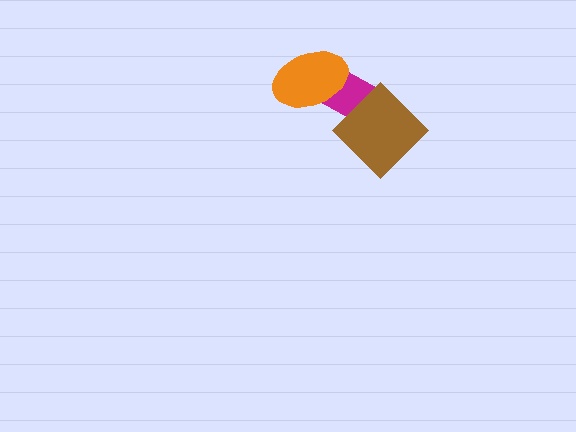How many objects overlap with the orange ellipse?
1 object overlaps with the orange ellipse.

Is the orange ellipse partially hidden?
No, no other shape covers it.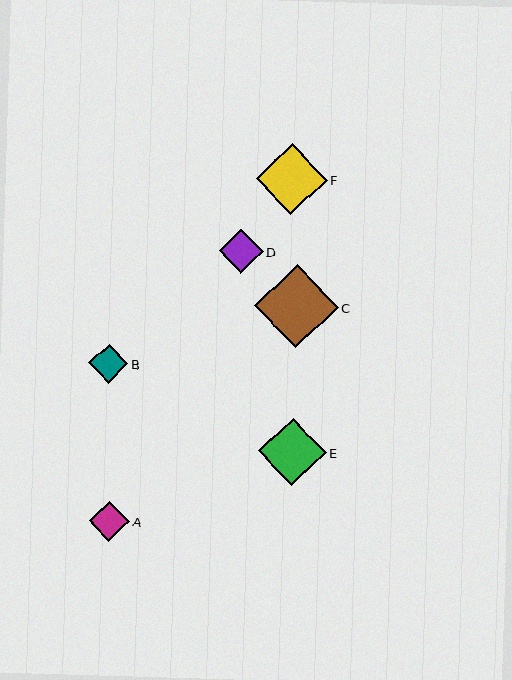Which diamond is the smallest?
Diamond B is the smallest with a size of approximately 39 pixels.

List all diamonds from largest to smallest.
From largest to smallest: C, F, E, D, A, B.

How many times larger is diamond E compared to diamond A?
Diamond E is approximately 1.7 times the size of diamond A.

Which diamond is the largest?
Diamond C is the largest with a size of approximately 83 pixels.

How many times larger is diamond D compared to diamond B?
Diamond D is approximately 1.1 times the size of diamond B.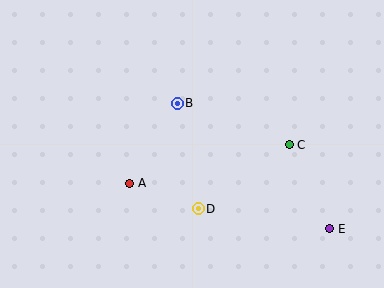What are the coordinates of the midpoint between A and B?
The midpoint between A and B is at (153, 143).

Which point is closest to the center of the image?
Point B at (177, 103) is closest to the center.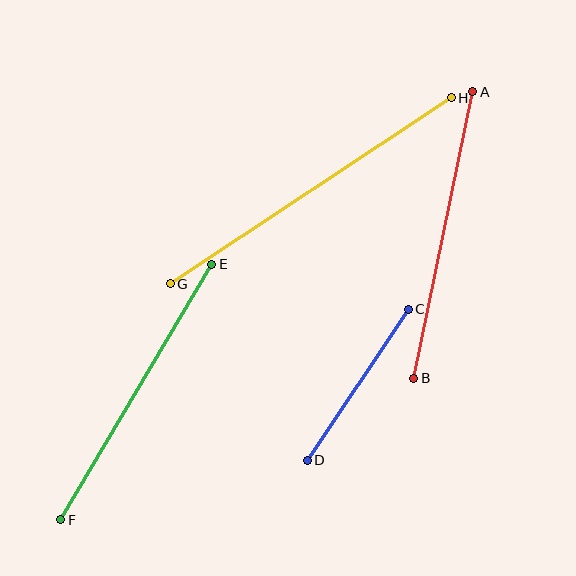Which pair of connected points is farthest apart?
Points G and H are farthest apart.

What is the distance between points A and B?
The distance is approximately 293 pixels.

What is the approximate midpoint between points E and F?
The midpoint is at approximately (136, 392) pixels.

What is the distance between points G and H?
The distance is approximately 337 pixels.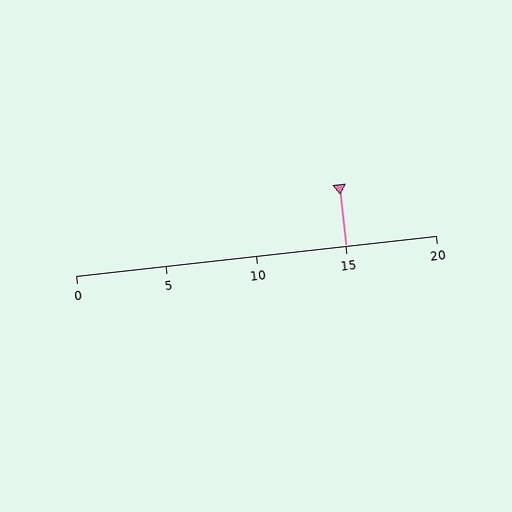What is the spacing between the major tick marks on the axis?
The major ticks are spaced 5 apart.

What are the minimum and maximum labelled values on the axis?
The axis runs from 0 to 20.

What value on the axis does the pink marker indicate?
The marker indicates approximately 15.